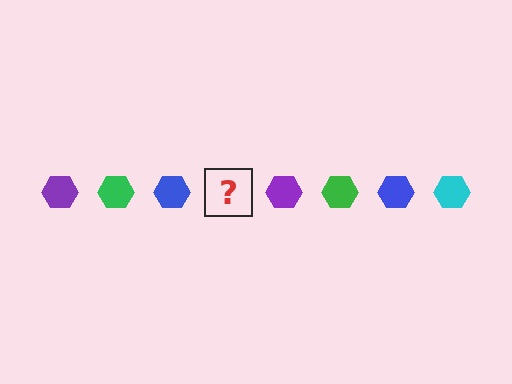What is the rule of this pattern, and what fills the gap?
The rule is that the pattern cycles through purple, green, blue, cyan hexagons. The gap should be filled with a cyan hexagon.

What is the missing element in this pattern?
The missing element is a cyan hexagon.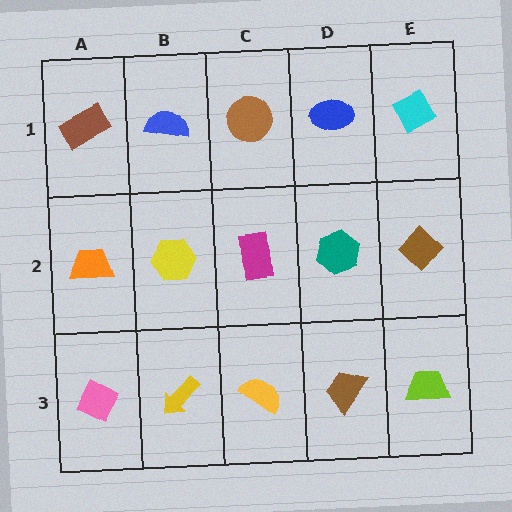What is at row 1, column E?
A cyan diamond.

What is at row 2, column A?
An orange trapezoid.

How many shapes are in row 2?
5 shapes.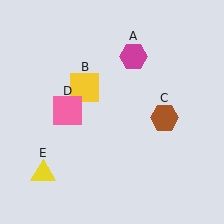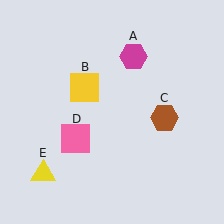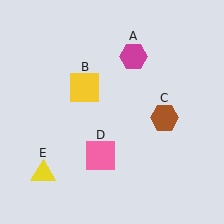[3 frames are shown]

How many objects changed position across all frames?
1 object changed position: pink square (object D).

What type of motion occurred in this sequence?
The pink square (object D) rotated counterclockwise around the center of the scene.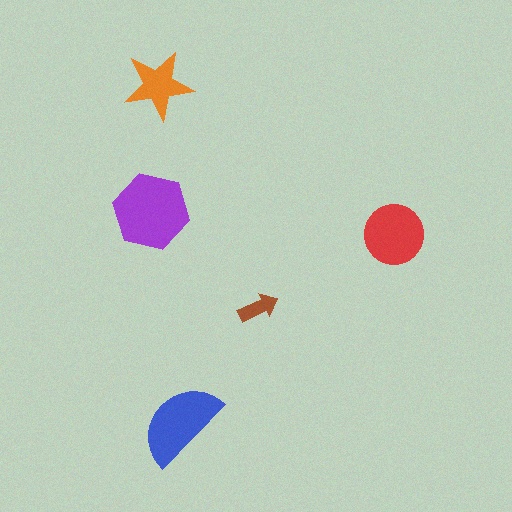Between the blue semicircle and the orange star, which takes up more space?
The blue semicircle.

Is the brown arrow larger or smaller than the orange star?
Smaller.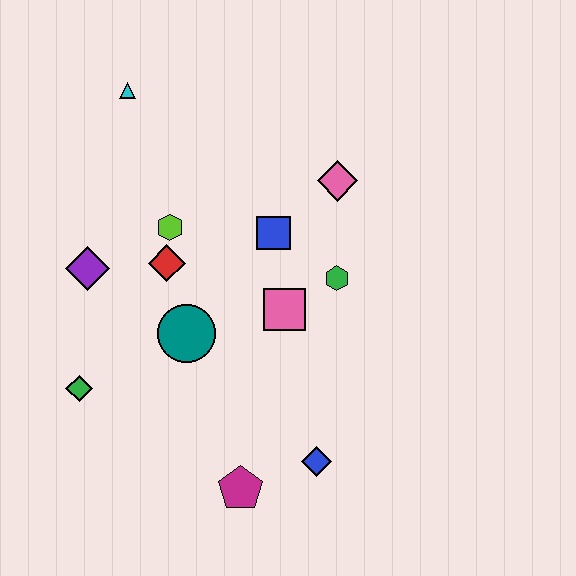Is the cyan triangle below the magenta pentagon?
No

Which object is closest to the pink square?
The green hexagon is closest to the pink square.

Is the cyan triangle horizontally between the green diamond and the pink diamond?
Yes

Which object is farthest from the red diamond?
The blue diamond is farthest from the red diamond.